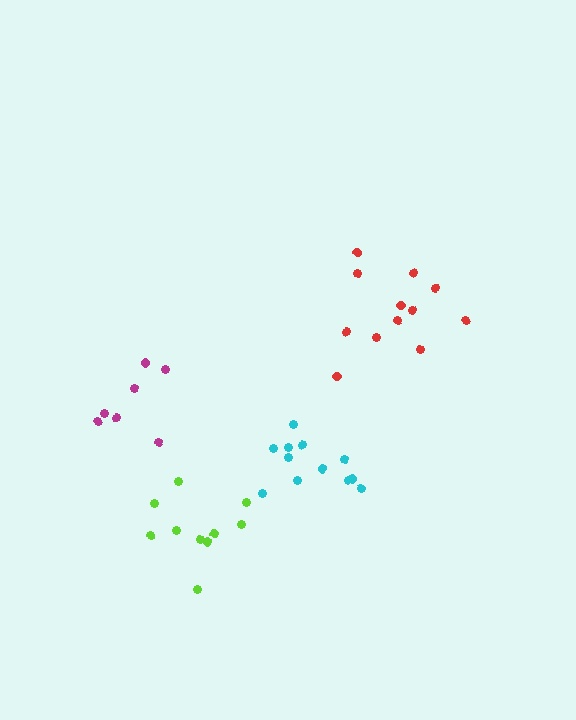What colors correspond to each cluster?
The clusters are colored: red, cyan, magenta, lime.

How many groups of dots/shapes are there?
There are 4 groups.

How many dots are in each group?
Group 1: 12 dots, Group 2: 12 dots, Group 3: 7 dots, Group 4: 10 dots (41 total).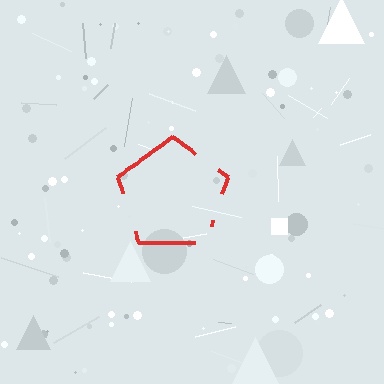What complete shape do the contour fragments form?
The contour fragments form a pentagon.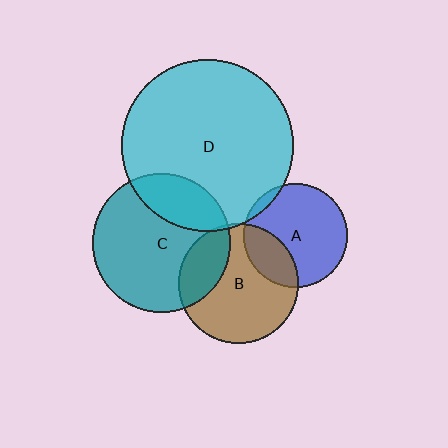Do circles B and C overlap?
Yes.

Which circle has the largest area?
Circle D (cyan).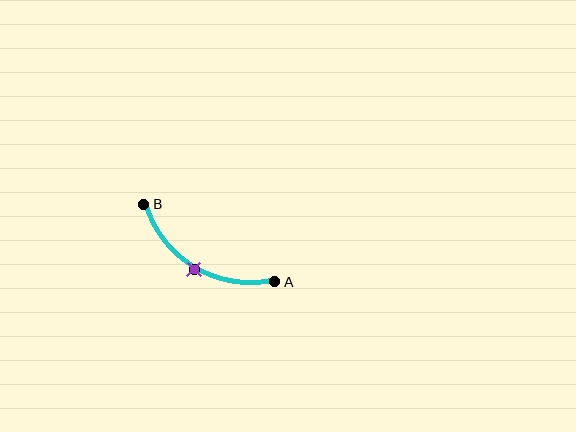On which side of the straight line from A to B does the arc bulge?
The arc bulges below the straight line connecting A and B.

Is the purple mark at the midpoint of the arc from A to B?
Yes. The purple mark lies on the arc at equal arc-length from both A and B — it is the arc midpoint.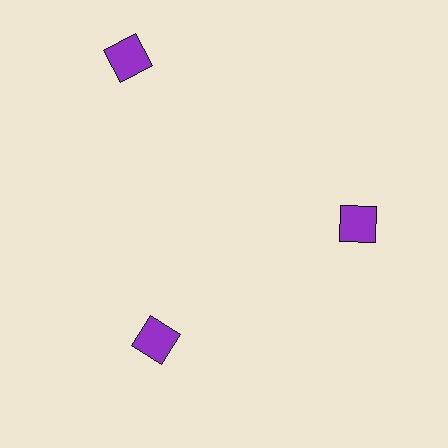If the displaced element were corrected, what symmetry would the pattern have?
It would have 3-fold rotational symmetry — the pattern would map onto itself every 120 degrees.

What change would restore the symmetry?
The symmetry would be restored by moving it inward, back onto the ring so that all 3 squares sit at equal angles and equal distance from the center.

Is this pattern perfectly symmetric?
No. The 3 purple squares are arranged in a ring, but one element near the 11 o'clock position is pushed outward from the center, breaking the 3-fold rotational symmetry.